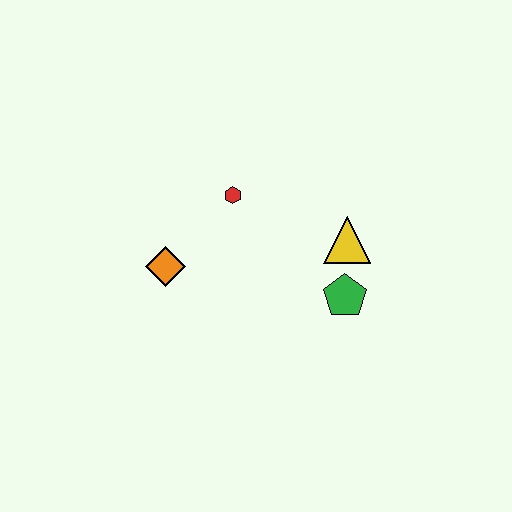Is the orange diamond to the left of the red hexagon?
Yes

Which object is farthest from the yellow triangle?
The orange diamond is farthest from the yellow triangle.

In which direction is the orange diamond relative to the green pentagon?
The orange diamond is to the left of the green pentagon.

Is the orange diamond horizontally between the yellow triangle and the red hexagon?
No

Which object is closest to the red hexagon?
The orange diamond is closest to the red hexagon.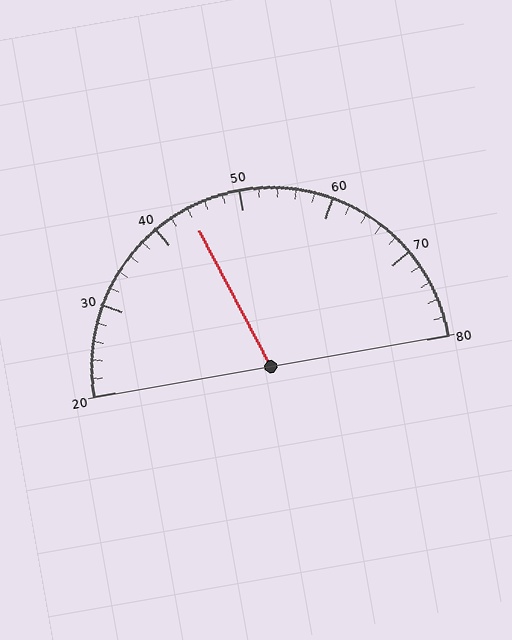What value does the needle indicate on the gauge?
The needle indicates approximately 44.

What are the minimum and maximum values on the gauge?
The gauge ranges from 20 to 80.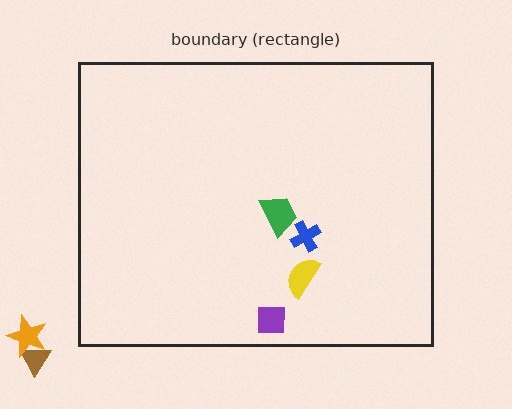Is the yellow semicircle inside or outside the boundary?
Inside.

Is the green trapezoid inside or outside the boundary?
Inside.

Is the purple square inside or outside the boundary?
Inside.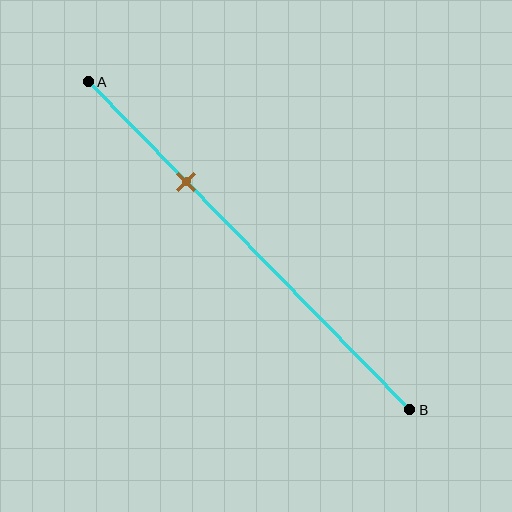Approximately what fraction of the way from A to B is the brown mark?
The brown mark is approximately 30% of the way from A to B.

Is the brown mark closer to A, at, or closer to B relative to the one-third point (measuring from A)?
The brown mark is approximately at the one-third point of segment AB.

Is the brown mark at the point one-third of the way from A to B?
Yes, the mark is approximately at the one-third point.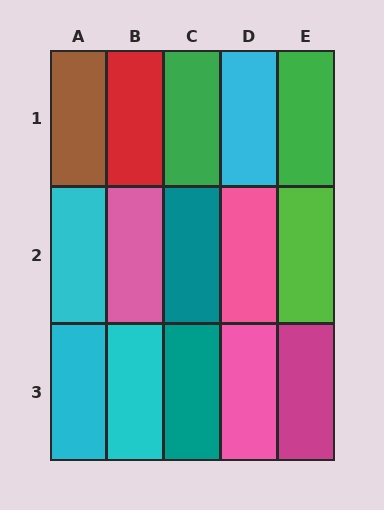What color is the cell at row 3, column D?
Pink.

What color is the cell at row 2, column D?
Pink.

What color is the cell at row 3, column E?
Magenta.